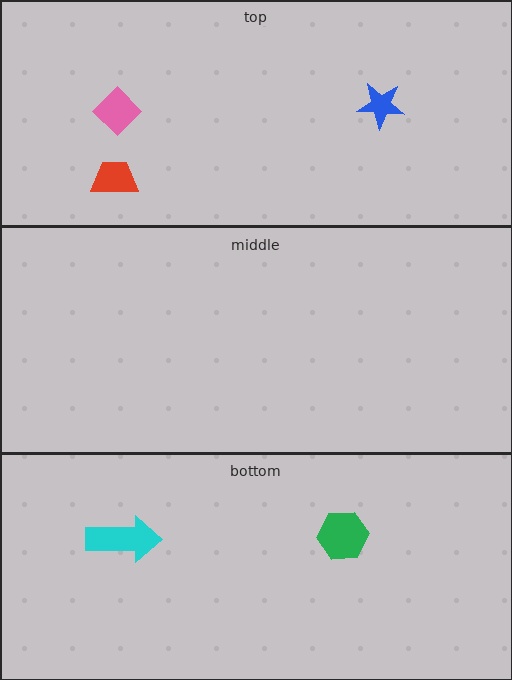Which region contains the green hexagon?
The bottom region.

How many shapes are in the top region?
3.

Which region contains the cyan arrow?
The bottom region.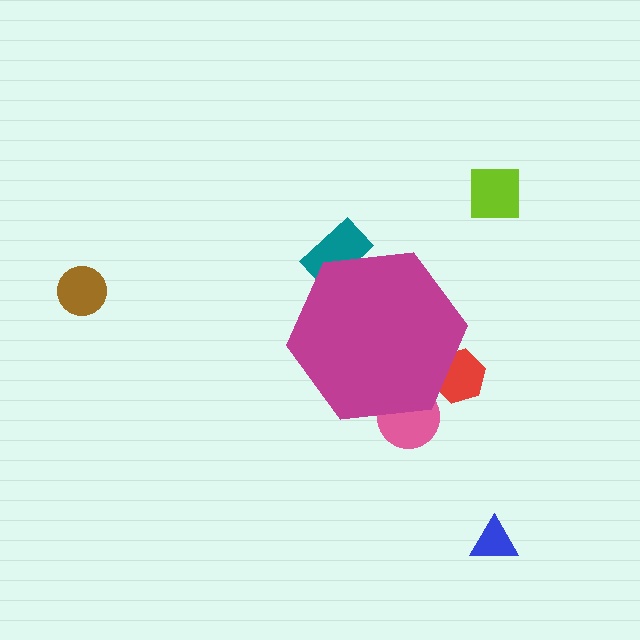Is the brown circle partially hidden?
No, the brown circle is fully visible.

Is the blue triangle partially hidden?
No, the blue triangle is fully visible.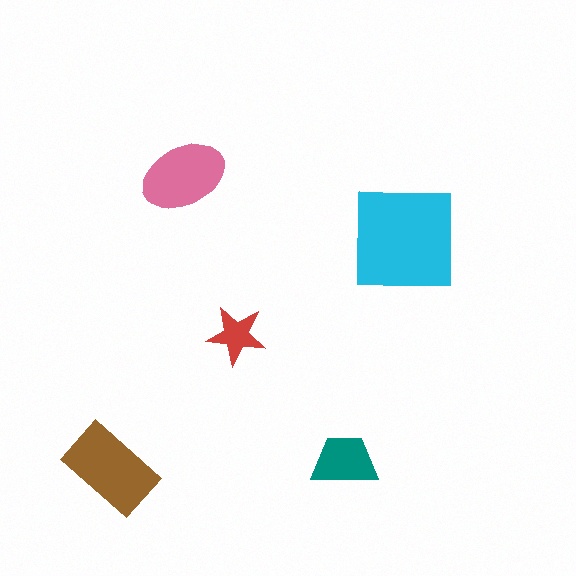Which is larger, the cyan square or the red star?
The cyan square.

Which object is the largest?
The cyan square.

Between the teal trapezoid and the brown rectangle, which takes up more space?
The brown rectangle.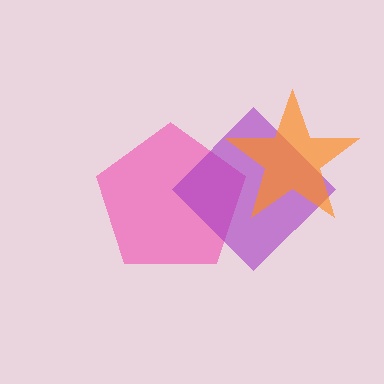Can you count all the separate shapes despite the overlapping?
Yes, there are 3 separate shapes.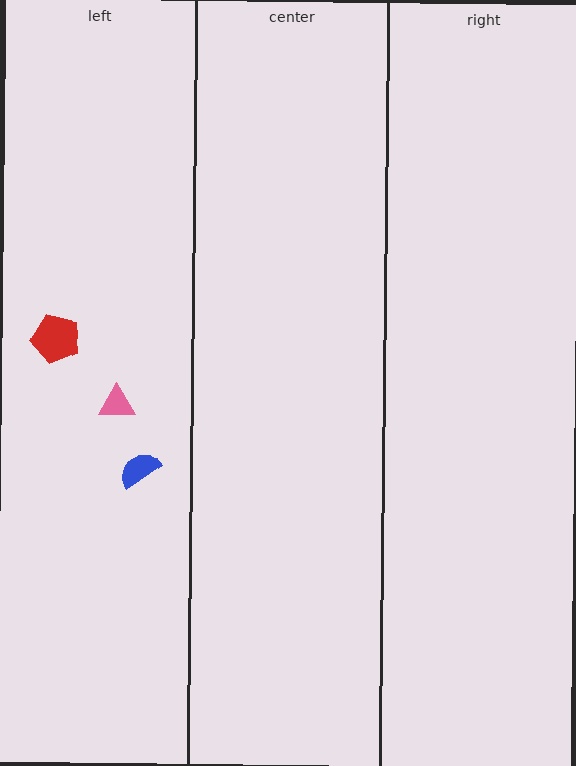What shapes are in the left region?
The blue semicircle, the red pentagon, the pink triangle.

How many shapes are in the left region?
3.